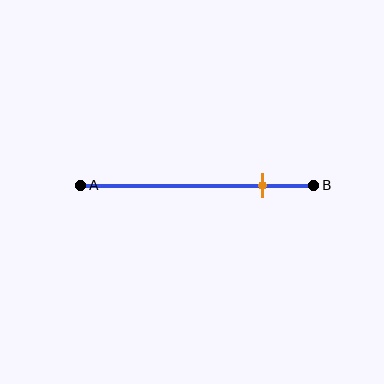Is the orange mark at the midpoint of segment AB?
No, the mark is at about 80% from A, not at the 50% midpoint.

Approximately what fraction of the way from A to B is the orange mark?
The orange mark is approximately 80% of the way from A to B.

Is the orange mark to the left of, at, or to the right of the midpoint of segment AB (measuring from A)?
The orange mark is to the right of the midpoint of segment AB.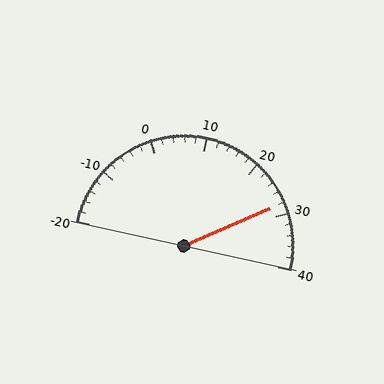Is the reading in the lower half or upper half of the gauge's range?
The reading is in the upper half of the range (-20 to 40).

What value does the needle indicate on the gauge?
The needle indicates approximately 28.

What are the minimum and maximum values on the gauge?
The gauge ranges from -20 to 40.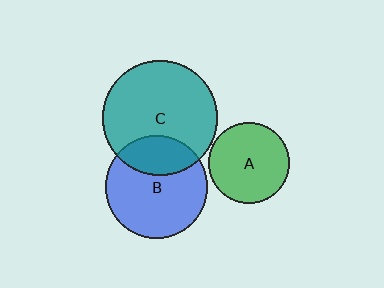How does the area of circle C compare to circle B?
Approximately 1.3 times.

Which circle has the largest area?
Circle C (teal).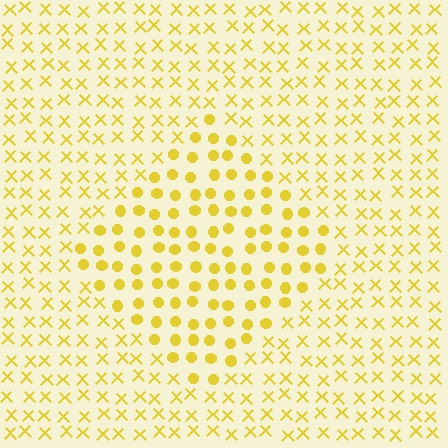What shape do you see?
I see a diamond.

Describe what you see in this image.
The image is filled with small yellow elements arranged in a uniform grid. A diamond-shaped region contains circles, while the surrounding area contains X marks. The boundary is defined purely by the change in element shape.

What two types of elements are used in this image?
The image uses circles inside the diamond region and X marks outside it.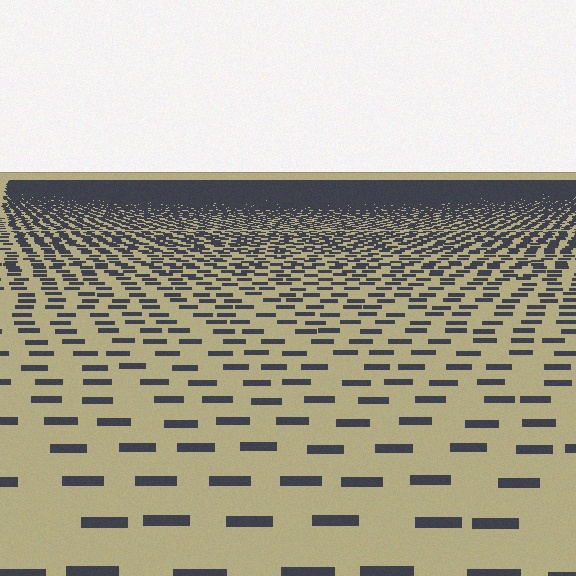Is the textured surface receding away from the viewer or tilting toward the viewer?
The surface is receding away from the viewer. Texture elements get smaller and denser toward the top.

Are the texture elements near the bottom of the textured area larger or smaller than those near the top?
Larger. Near the bottom, elements are closer to the viewer and appear at a bigger on-screen size.